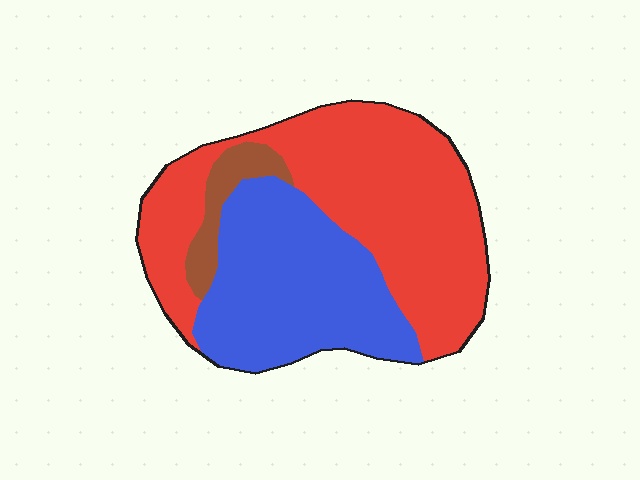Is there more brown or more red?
Red.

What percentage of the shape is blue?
Blue takes up about three eighths (3/8) of the shape.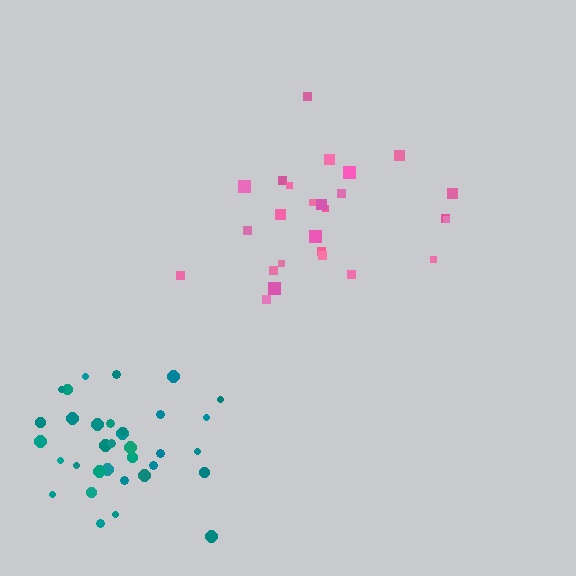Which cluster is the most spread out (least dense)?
Pink.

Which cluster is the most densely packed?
Teal.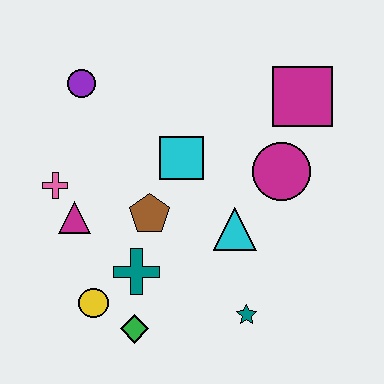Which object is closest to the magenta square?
The magenta circle is closest to the magenta square.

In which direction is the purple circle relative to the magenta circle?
The purple circle is to the left of the magenta circle.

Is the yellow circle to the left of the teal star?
Yes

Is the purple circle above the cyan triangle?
Yes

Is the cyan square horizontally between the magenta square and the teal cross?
Yes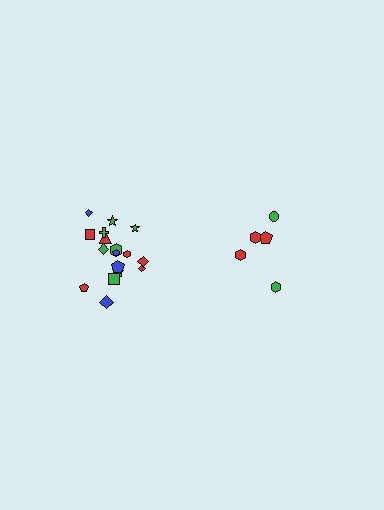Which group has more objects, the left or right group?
The left group.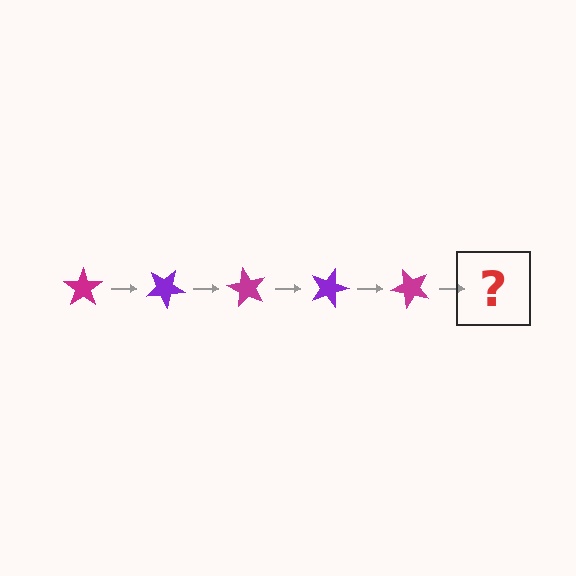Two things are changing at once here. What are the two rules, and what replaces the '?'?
The two rules are that it rotates 30 degrees each step and the color cycles through magenta and purple. The '?' should be a purple star, rotated 150 degrees from the start.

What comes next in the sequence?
The next element should be a purple star, rotated 150 degrees from the start.